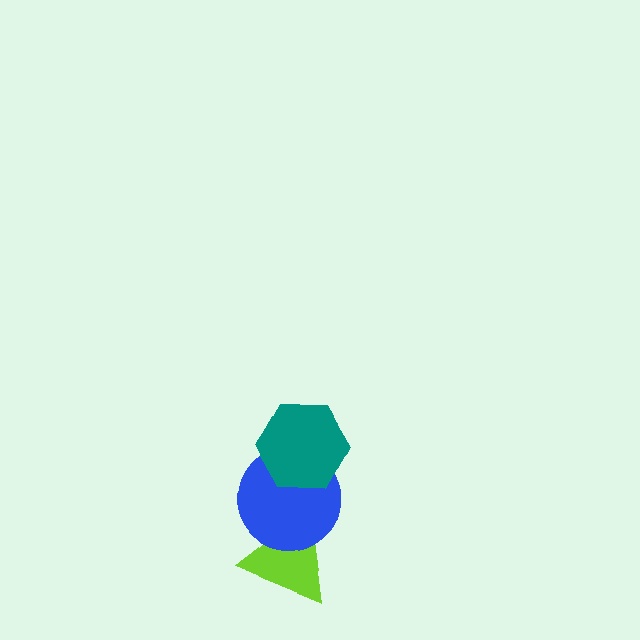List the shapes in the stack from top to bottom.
From top to bottom: the teal hexagon, the blue circle, the lime triangle.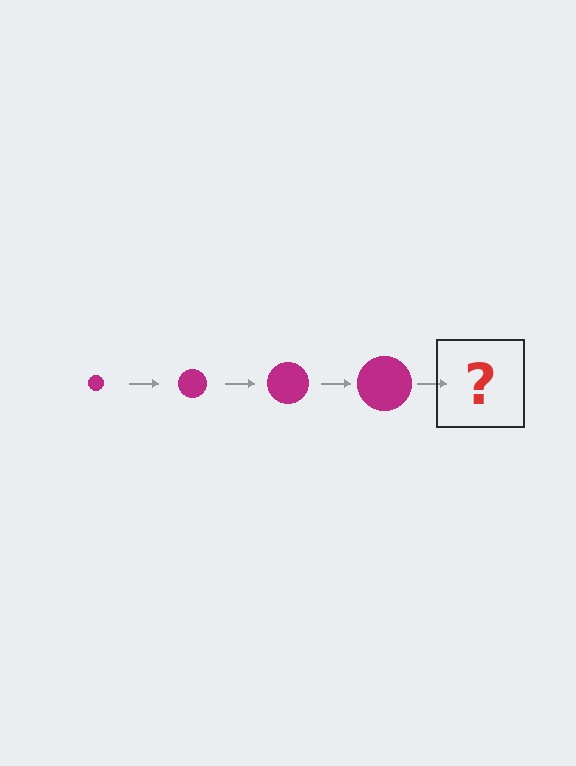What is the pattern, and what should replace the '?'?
The pattern is that the circle gets progressively larger each step. The '?' should be a magenta circle, larger than the previous one.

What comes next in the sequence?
The next element should be a magenta circle, larger than the previous one.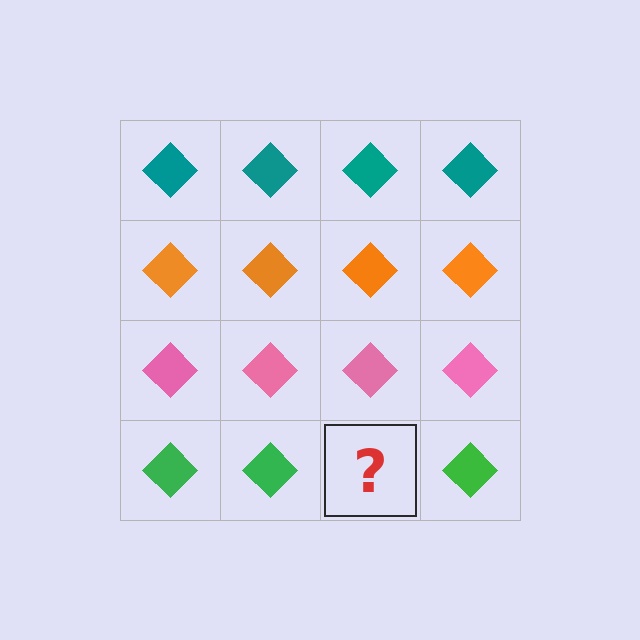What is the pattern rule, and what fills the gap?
The rule is that each row has a consistent color. The gap should be filled with a green diamond.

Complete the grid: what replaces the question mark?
The question mark should be replaced with a green diamond.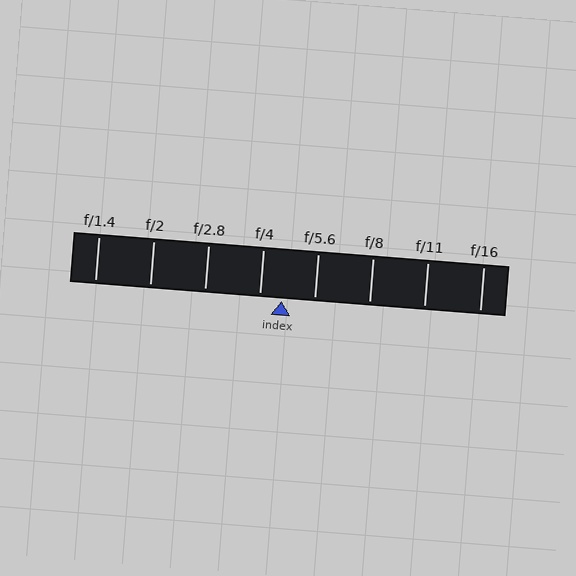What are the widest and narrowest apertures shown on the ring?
The widest aperture shown is f/1.4 and the narrowest is f/16.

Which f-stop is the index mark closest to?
The index mark is closest to f/4.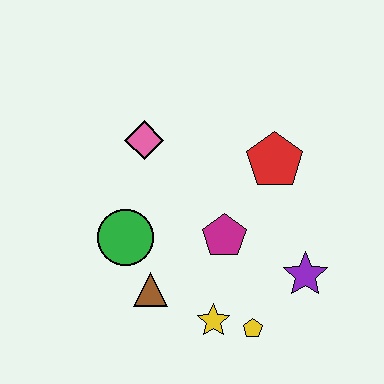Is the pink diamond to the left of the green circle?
No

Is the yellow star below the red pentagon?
Yes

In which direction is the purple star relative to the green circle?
The purple star is to the right of the green circle.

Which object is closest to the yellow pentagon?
The yellow star is closest to the yellow pentagon.